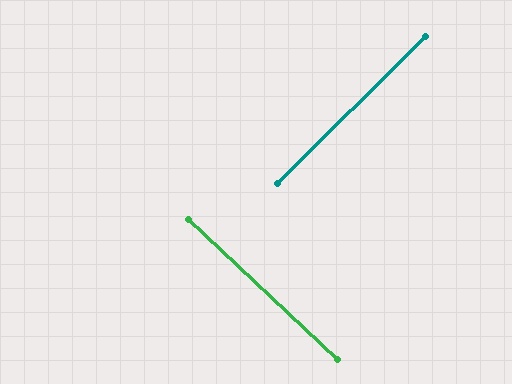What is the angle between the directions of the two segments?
Approximately 88 degrees.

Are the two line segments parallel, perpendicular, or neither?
Perpendicular — they meet at approximately 88°.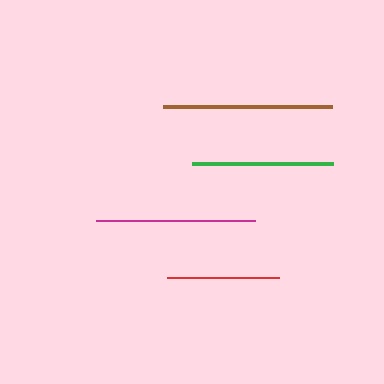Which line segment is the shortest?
The red line is the shortest at approximately 112 pixels.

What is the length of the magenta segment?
The magenta segment is approximately 158 pixels long.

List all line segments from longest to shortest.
From longest to shortest: brown, magenta, green, red.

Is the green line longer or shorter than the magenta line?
The magenta line is longer than the green line.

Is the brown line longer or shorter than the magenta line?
The brown line is longer than the magenta line.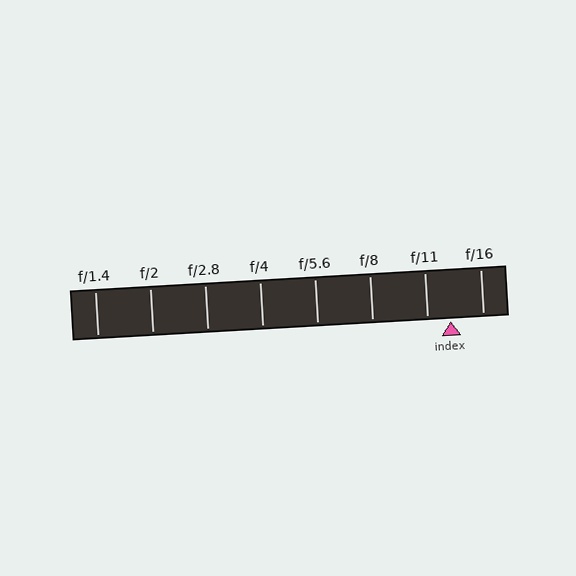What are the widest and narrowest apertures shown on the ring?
The widest aperture shown is f/1.4 and the narrowest is f/16.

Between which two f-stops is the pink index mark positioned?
The index mark is between f/11 and f/16.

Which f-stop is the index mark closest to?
The index mark is closest to f/11.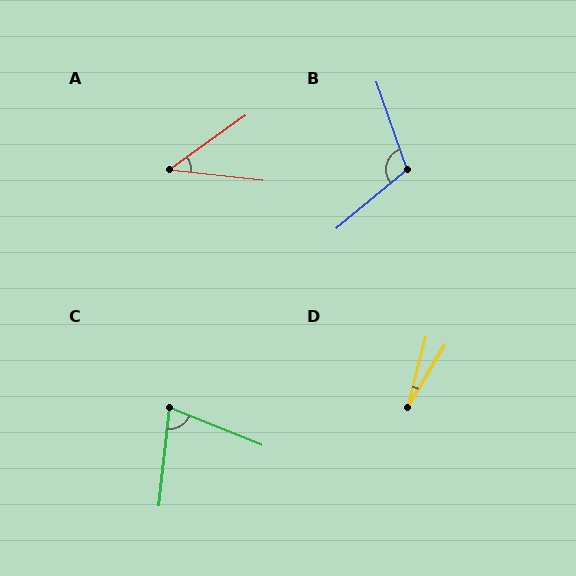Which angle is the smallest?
D, at approximately 16 degrees.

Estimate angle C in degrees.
Approximately 74 degrees.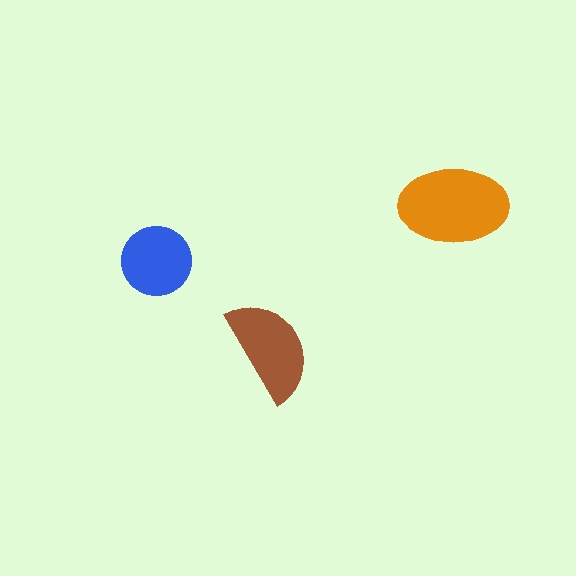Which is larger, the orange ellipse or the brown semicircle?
The orange ellipse.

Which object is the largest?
The orange ellipse.